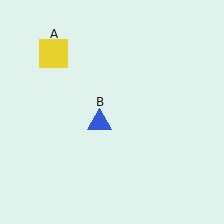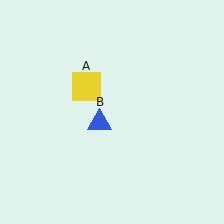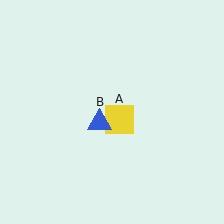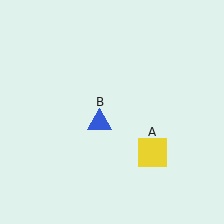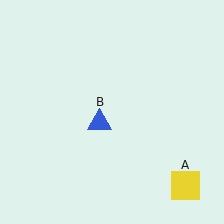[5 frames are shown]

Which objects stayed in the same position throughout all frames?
Blue triangle (object B) remained stationary.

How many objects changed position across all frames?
1 object changed position: yellow square (object A).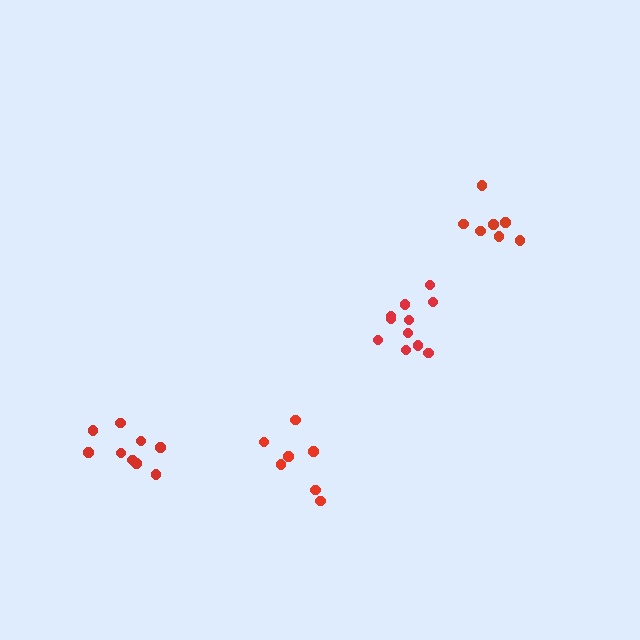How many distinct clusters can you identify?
There are 4 distinct clusters.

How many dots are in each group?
Group 1: 11 dots, Group 2: 9 dots, Group 3: 7 dots, Group 4: 7 dots (34 total).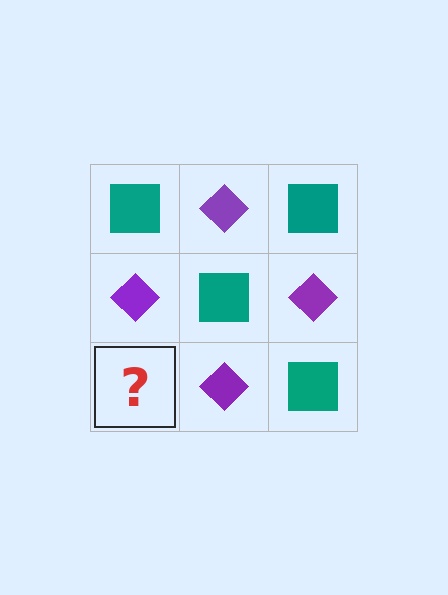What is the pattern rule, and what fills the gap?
The rule is that it alternates teal square and purple diamond in a checkerboard pattern. The gap should be filled with a teal square.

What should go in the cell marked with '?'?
The missing cell should contain a teal square.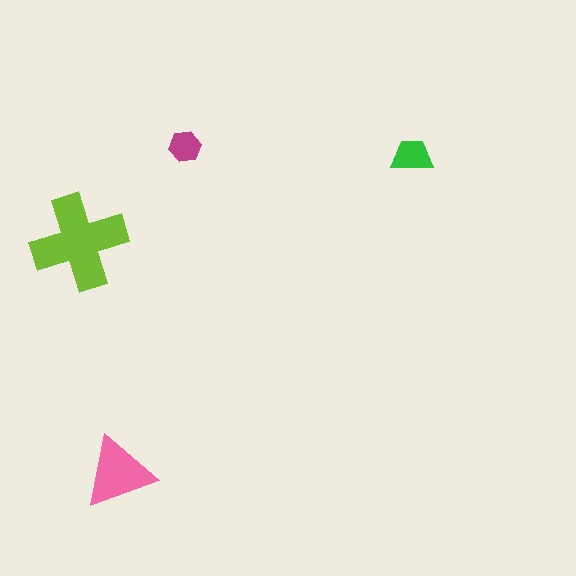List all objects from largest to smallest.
The lime cross, the pink triangle, the green trapezoid, the magenta hexagon.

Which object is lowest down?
The pink triangle is bottommost.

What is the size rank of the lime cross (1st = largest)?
1st.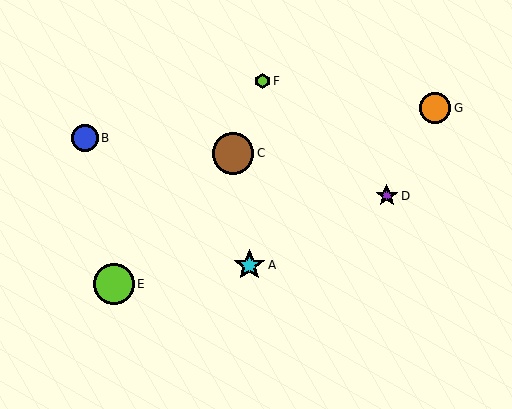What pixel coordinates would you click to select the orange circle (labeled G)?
Click at (435, 108) to select the orange circle G.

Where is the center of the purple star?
The center of the purple star is at (387, 196).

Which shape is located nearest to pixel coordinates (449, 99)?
The orange circle (labeled G) at (435, 108) is nearest to that location.